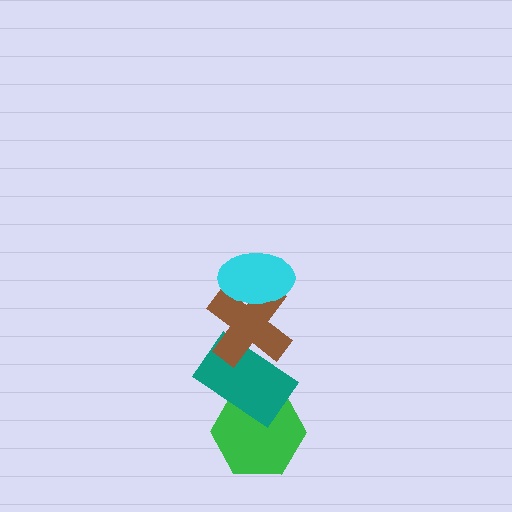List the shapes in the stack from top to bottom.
From top to bottom: the cyan ellipse, the brown cross, the teal rectangle, the green hexagon.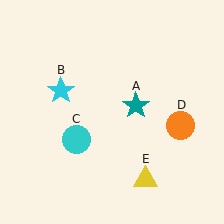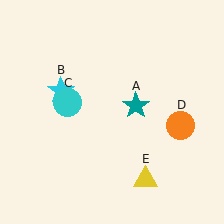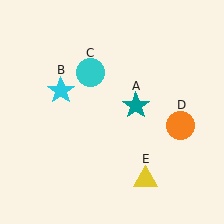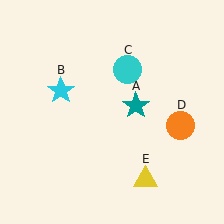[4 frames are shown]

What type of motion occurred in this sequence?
The cyan circle (object C) rotated clockwise around the center of the scene.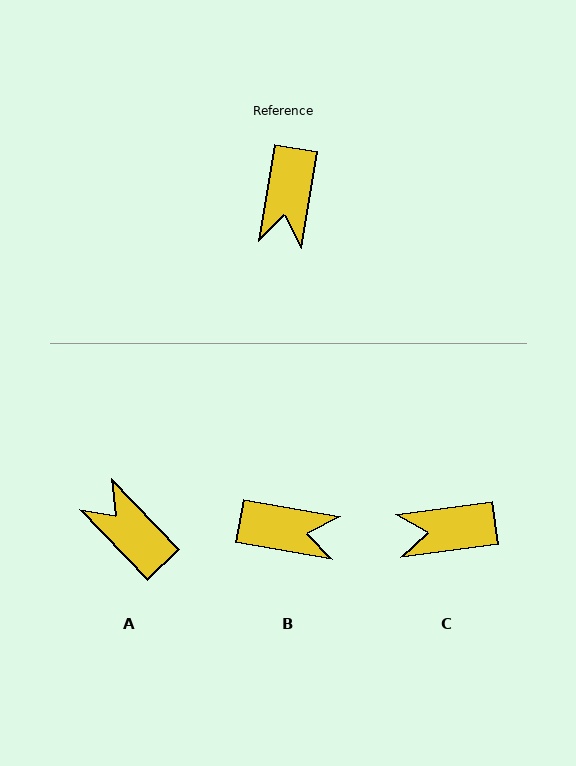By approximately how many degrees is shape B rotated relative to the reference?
Approximately 89 degrees counter-clockwise.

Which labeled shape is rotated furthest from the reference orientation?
A, about 127 degrees away.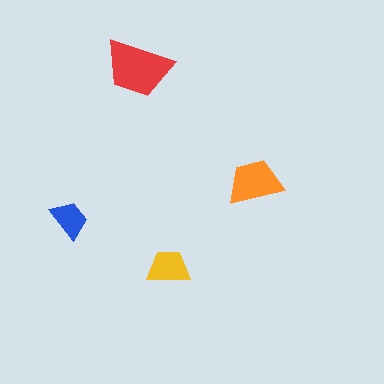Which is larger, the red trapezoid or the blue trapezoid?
The red one.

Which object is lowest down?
The yellow trapezoid is bottommost.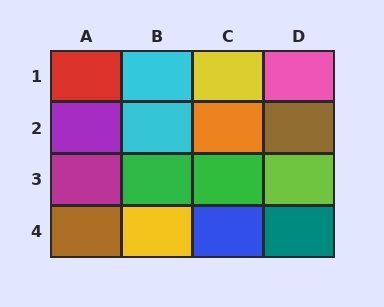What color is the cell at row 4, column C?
Blue.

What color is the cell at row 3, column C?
Green.